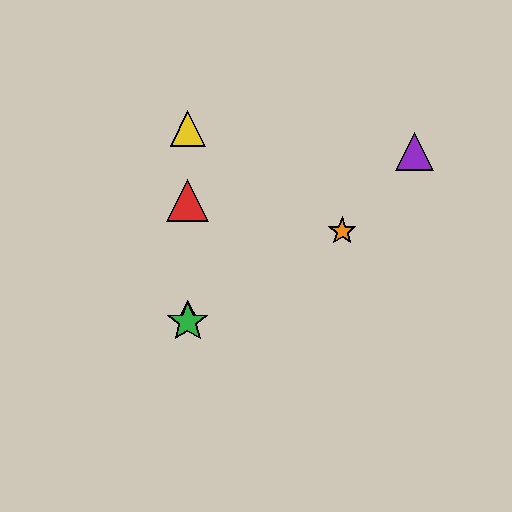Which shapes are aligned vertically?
The red triangle, the blue triangle, the green star, the yellow triangle are aligned vertically.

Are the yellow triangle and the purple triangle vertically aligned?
No, the yellow triangle is at x≈188 and the purple triangle is at x≈415.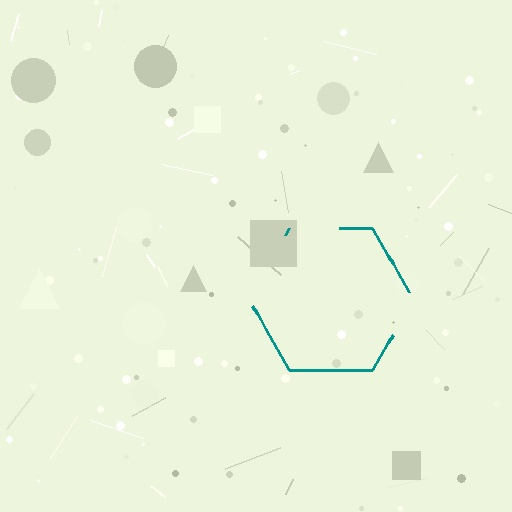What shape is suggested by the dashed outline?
The dashed outline suggests a hexagon.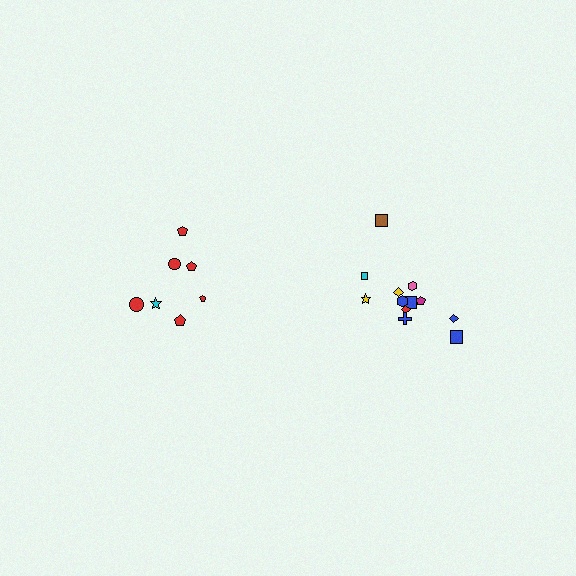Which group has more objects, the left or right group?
The right group.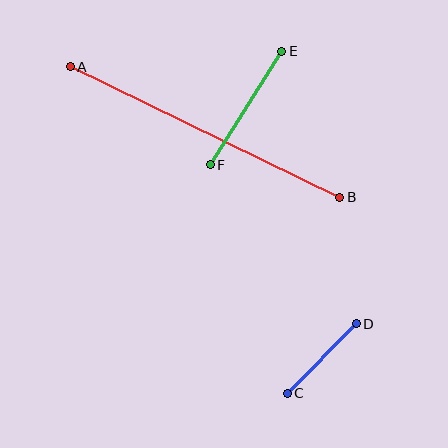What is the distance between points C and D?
The distance is approximately 98 pixels.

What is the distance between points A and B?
The distance is approximately 299 pixels.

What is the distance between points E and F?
The distance is approximately 134 pixels.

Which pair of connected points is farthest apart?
Points A and B are farthest apart.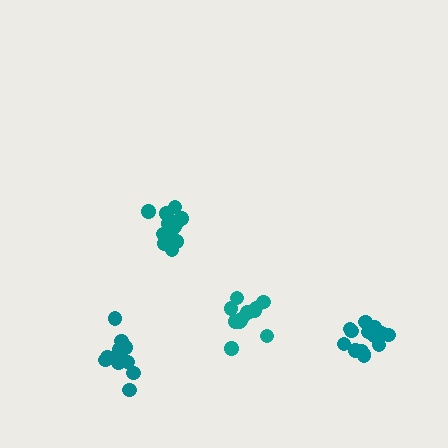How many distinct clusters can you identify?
There are 4 distinct clusters.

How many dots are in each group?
Group 1: 17 dots, Group 2: 16 dots, Group 3: 12 dots, Group 4: 12 dots (57 total).